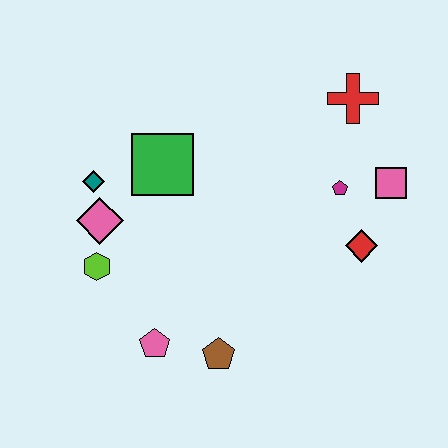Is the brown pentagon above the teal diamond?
No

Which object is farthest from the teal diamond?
The pink square is farthest from the teal diamond.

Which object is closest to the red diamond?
The magenta pentagon is closest to the red diamond.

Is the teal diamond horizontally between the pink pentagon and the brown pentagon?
No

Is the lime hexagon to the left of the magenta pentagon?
Yes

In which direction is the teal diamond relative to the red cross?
The teal diamond is to the left of the red cross.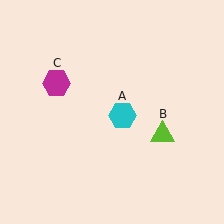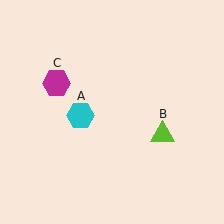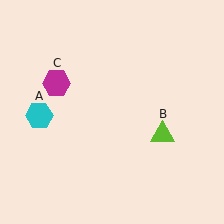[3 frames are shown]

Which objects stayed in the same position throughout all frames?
Lime triangle (object B) and magenta hexagon (object C) remained stationary.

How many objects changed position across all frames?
1 object changed position: cyan hexagon (object A).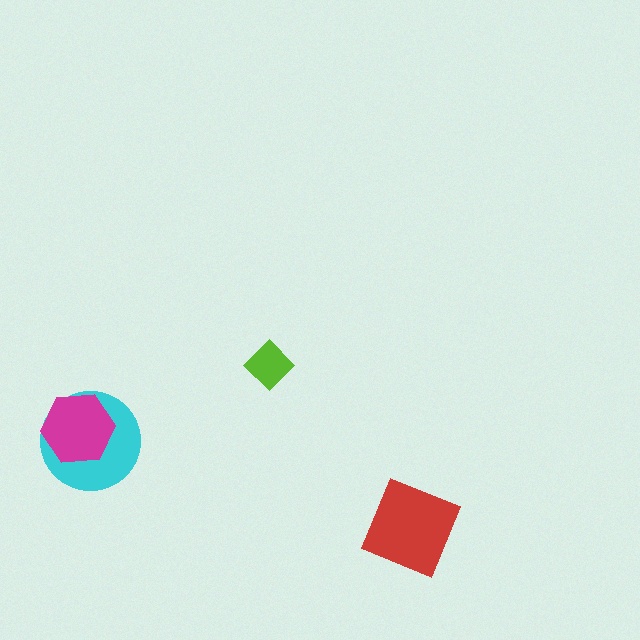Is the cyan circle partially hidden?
Yes, it is partially covered by another shape.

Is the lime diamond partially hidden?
No, no other shape covers it.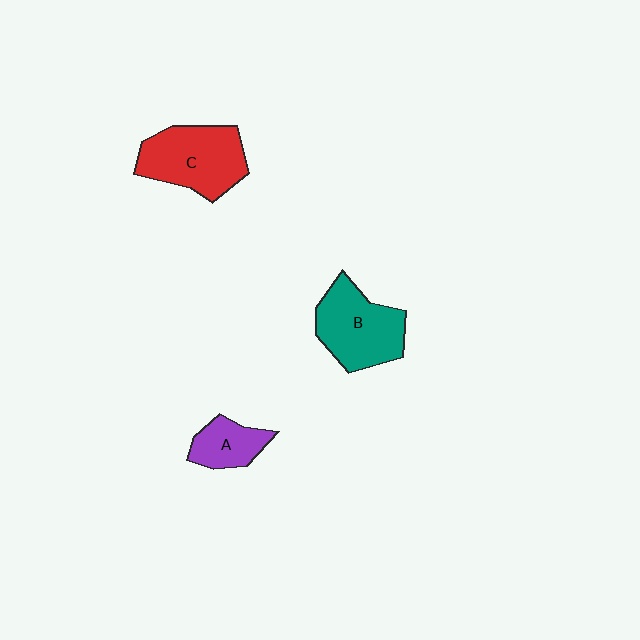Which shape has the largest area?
Shape C (red).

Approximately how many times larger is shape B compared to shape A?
Approximately 1.9 times.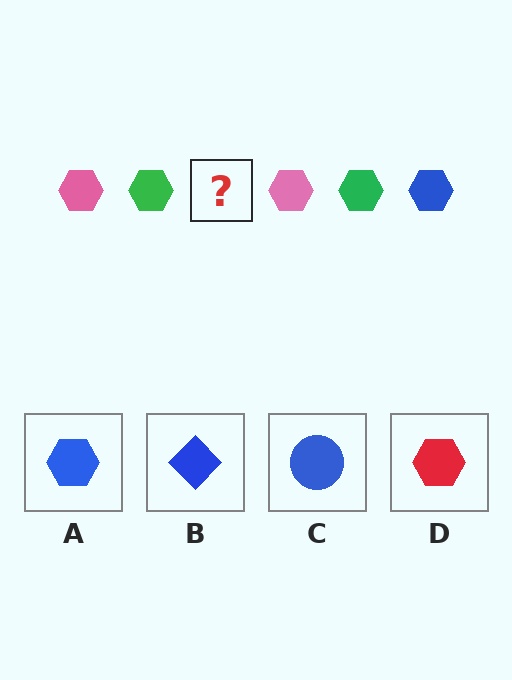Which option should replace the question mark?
Option A.